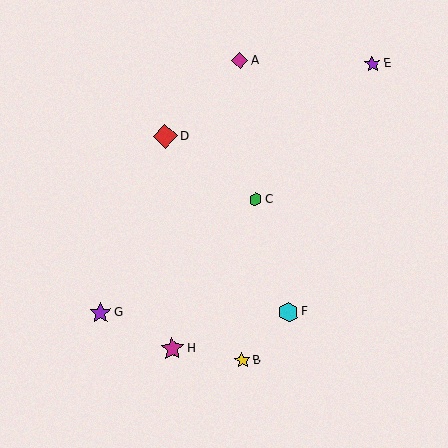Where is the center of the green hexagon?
The center of the green hexagon is at (255, 199).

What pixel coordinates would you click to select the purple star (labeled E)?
Click at (373, 64) to select the purple star E.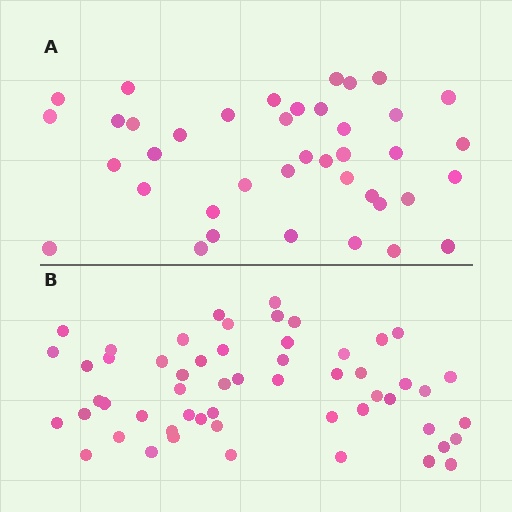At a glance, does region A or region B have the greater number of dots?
Region B (the bottom region) has more dots.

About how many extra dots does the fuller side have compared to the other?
Region B has approximately 15 more dots than region A.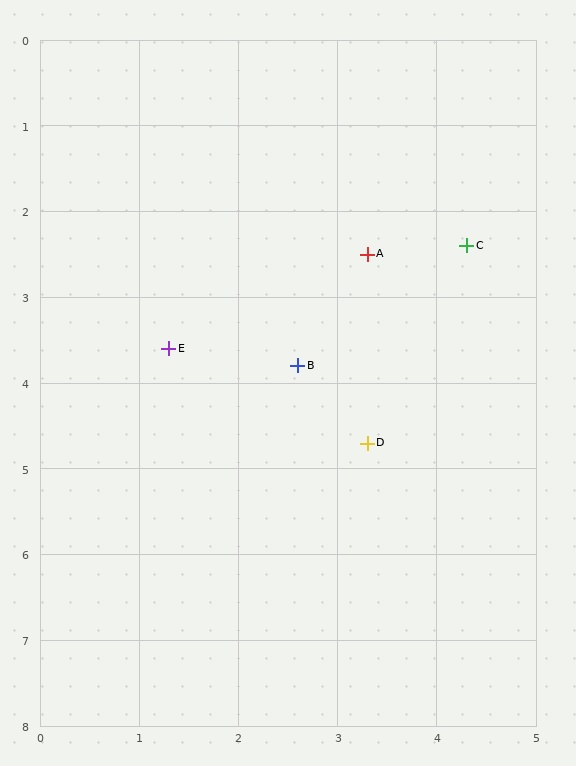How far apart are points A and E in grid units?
Points A and E are about 2.3 grid units apart.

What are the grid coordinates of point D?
Point D is at approximately (3.3, 4.7).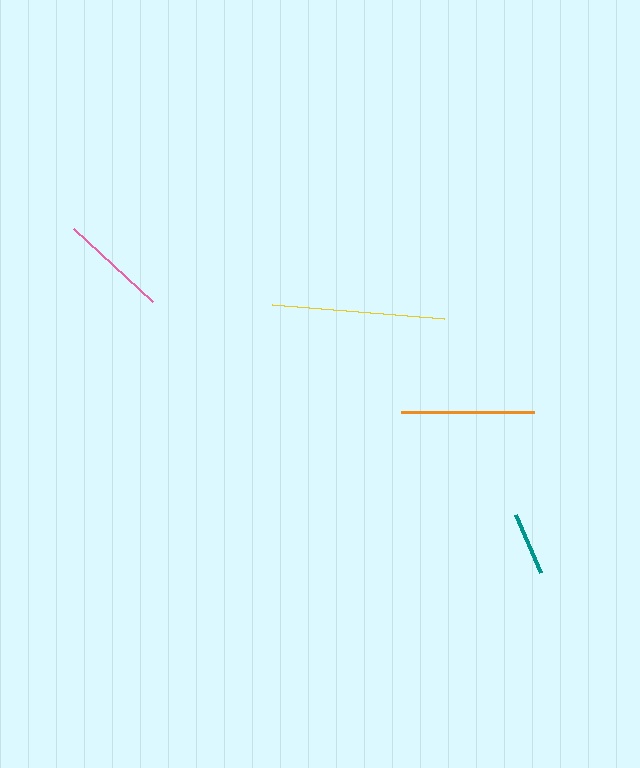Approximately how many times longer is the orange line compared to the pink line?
The orange line is approximately 1.2 times the length of the pink line.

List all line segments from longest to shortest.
From longest to shortest: yellow, orange, pink, teal.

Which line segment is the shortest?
The teal line is the shortest at approximately 63 pixels.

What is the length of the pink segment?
The pink segment is approximately 108 pixels long.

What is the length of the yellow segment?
The yellow segment is approximately 173 pixels long.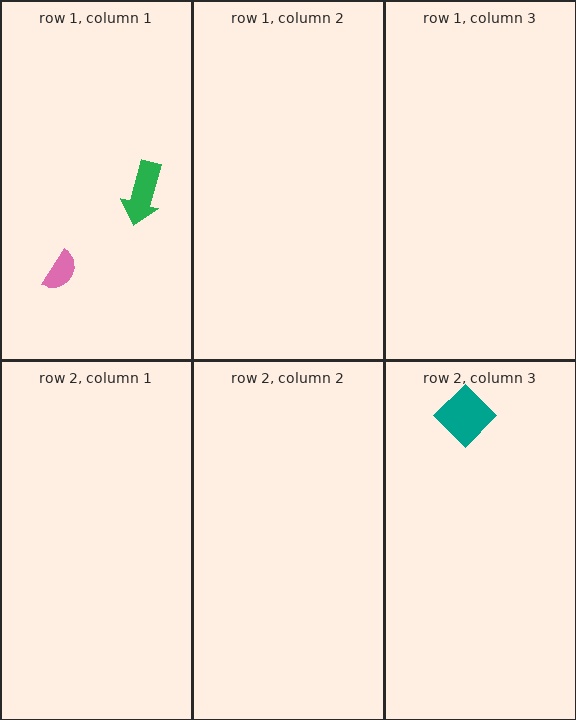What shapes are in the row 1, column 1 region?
The green arrow, the pink semicircle.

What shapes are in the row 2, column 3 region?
The teal diamond.